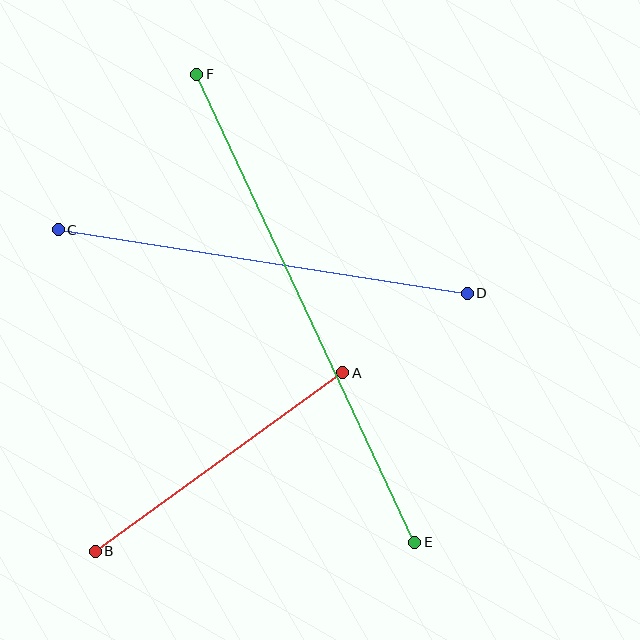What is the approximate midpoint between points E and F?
The midpoint is at approximately (306, 308) pixels.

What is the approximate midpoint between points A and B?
The midpoint is at approximately (219, 462) pixels.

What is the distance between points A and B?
The distance is approximately 305 pixels.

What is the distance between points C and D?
The distance is approximately 414 pixels.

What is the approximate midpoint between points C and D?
The midpoint is at approximately (263, 262) pixels.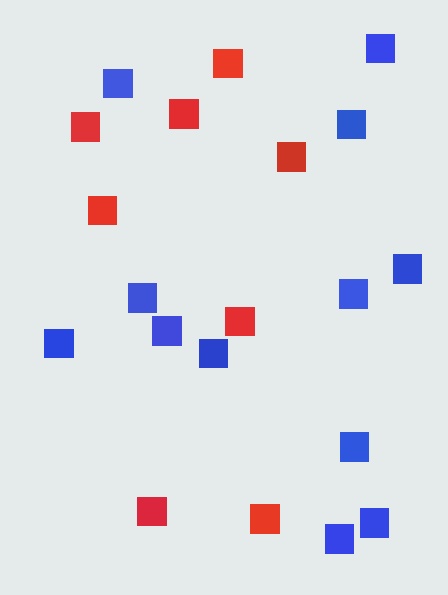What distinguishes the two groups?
There are 2 groups: one group of red squares (8) and one group of blue squares (12).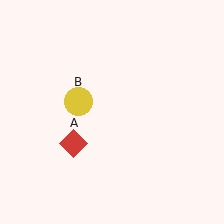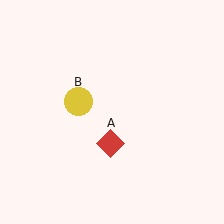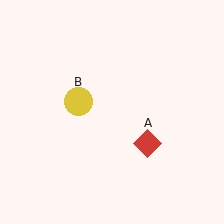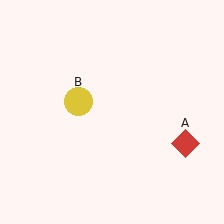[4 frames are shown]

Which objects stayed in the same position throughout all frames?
Yellow circle (object B) remained stationary.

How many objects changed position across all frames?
1 object changed position: red diamond (object A).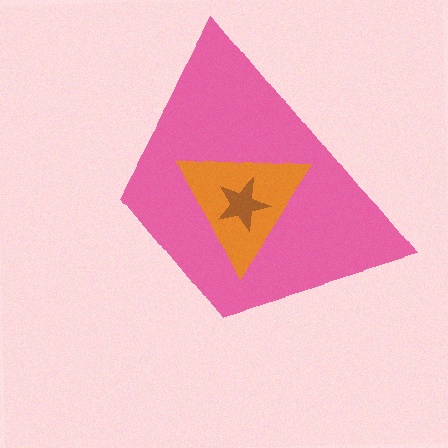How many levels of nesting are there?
3.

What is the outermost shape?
The pink trapezoid.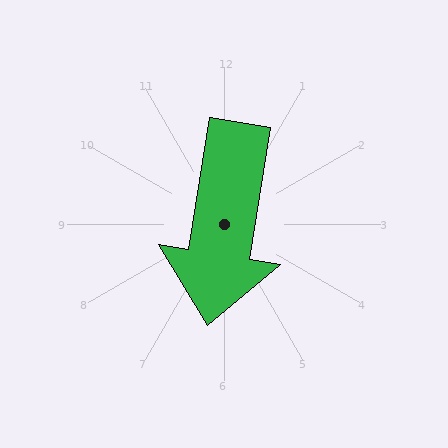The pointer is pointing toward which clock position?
Roughly 6 o'clock.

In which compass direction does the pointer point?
South.